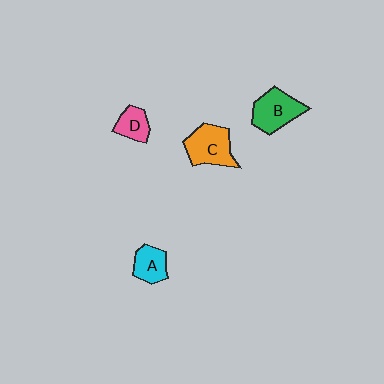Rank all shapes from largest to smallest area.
From largest to smallest: C (orange), B (green), A (cyan), D (pink).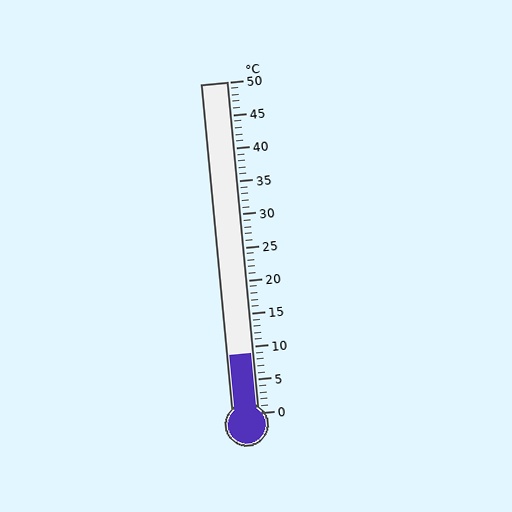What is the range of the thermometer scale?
The thermometer scale ranges from 0°C to 50°C.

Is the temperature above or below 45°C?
The temperature is below 45°C.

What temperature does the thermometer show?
The thermometer shows approximately 9°C.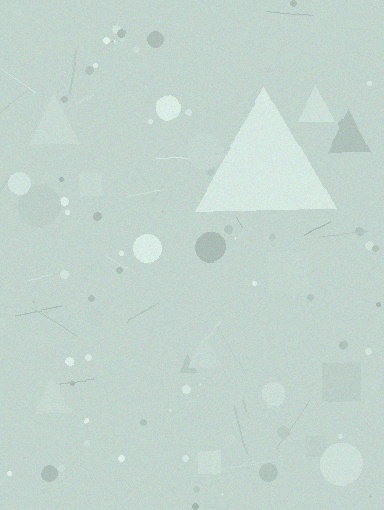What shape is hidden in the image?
A triangle is hidden in the image.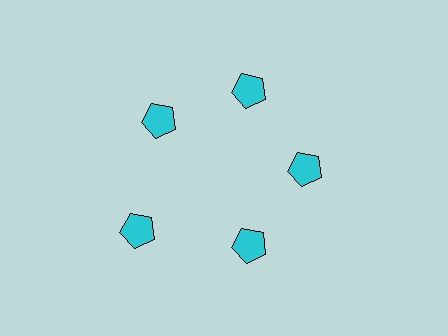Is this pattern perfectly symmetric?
No. The 5 cyan pentagons are arranged in a ring, but one element near the 8 o'clock position is pushed outward from the center, breaking the 5-fold rotational symmetry.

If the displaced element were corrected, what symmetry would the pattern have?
It would have 5-fold rotational symmetry — the pattern would map onto itself every 72 degrees.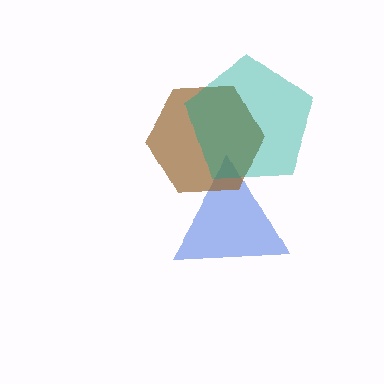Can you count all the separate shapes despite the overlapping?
Yes, there are 3 separate shapes.